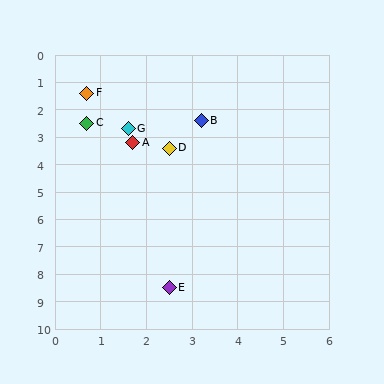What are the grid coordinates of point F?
Point F is at approximately (0.7, 1.4).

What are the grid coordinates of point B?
Point B is at approximately (3.2, 2.4).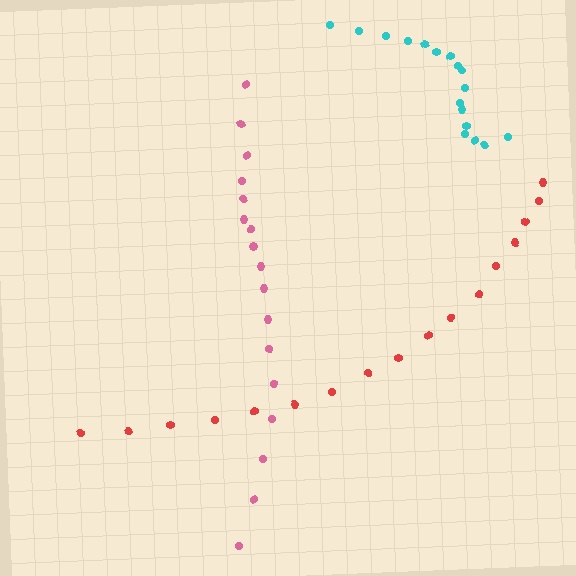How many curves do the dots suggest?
There are 3 distinct paths.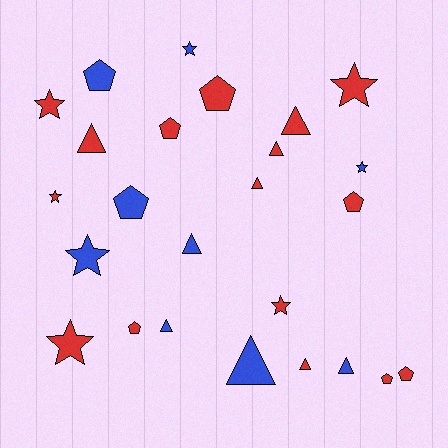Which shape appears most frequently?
Triangle, with 9 objects.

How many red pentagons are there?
There are 6 red pentagons.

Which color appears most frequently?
Red, with 16 objects.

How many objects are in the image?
There are 25 objects.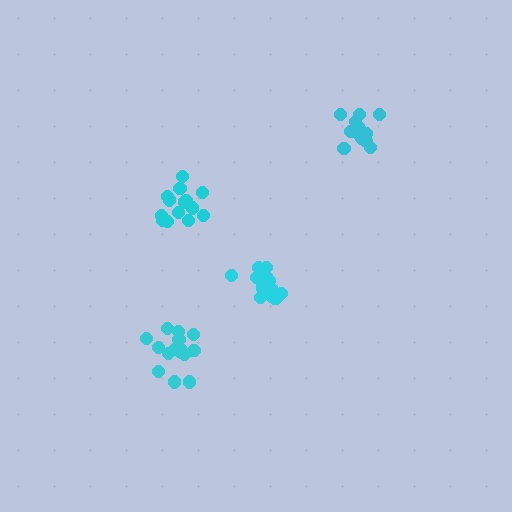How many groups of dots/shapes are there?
There are 4 groups.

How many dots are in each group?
Group 1: 13 dots, Group 2: 17 dots, Group 3: 16 dots, Group 4: 14 dots (60 total).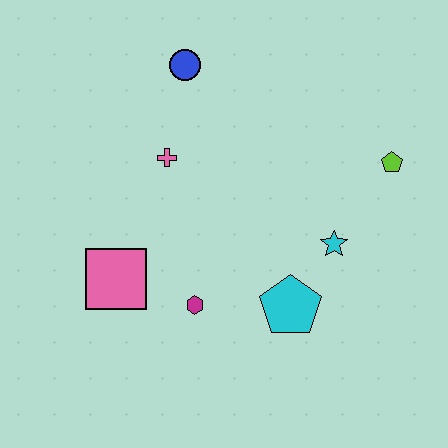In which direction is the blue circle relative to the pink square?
The blue circle is above the pink square.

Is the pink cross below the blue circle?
Yes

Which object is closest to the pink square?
The magenta hexagon is closest to the pink square.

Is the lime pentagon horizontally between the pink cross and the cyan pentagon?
No